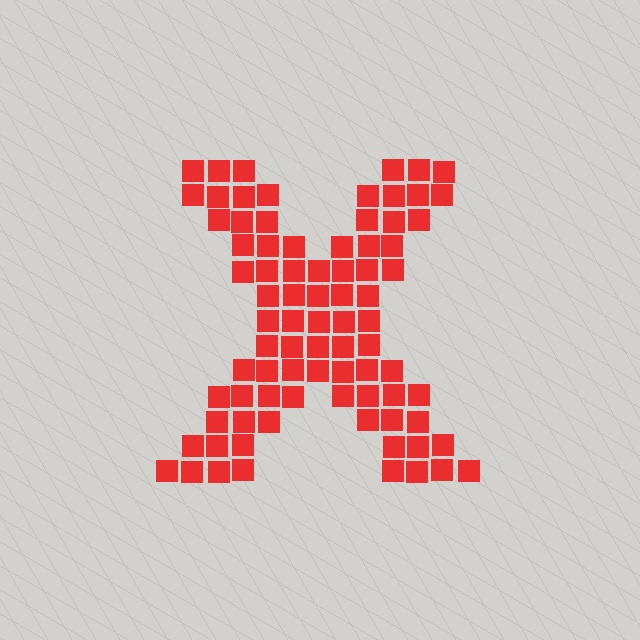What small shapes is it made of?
It is made of small squares.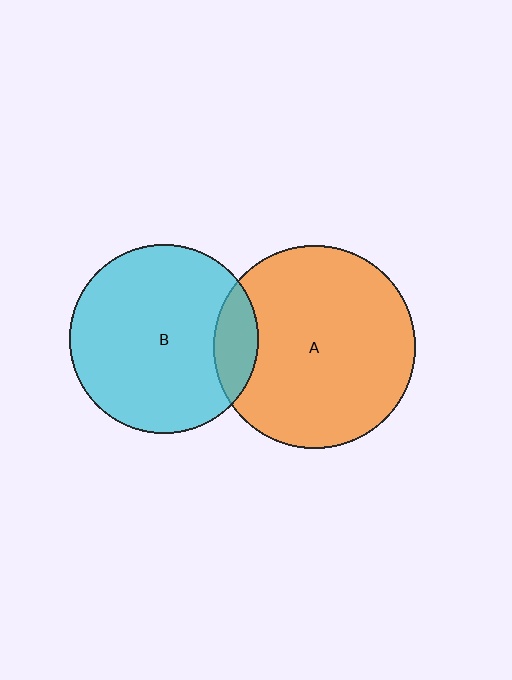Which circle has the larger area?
Circle A (orange).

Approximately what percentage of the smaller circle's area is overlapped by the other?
Approximately 15%.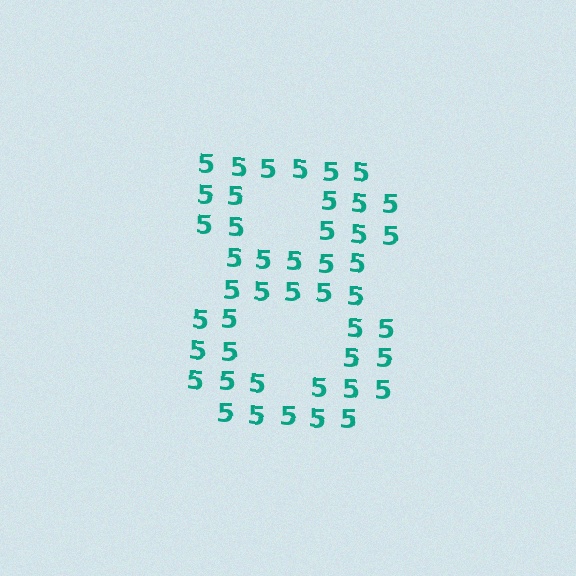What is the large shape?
The large shape is the digit 8.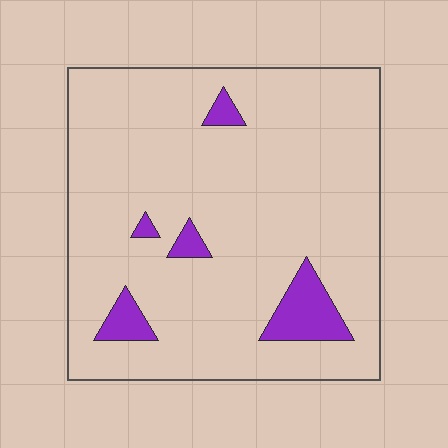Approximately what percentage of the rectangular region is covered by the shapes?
Approximately 10%.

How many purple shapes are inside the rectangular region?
5.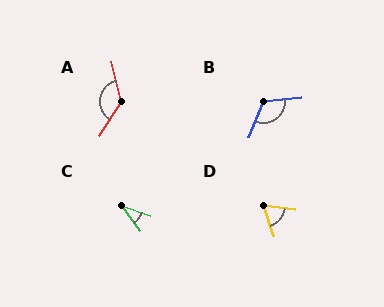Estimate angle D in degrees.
Approximately 63 degrees.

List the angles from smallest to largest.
C (36°), D (63°), B (118°), A (133°).